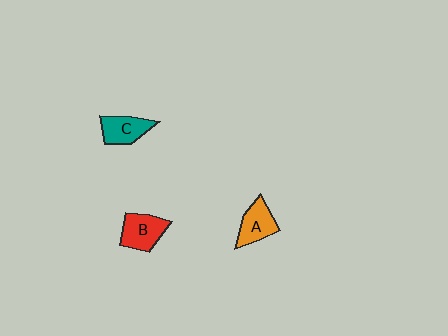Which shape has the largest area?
Shape B (red).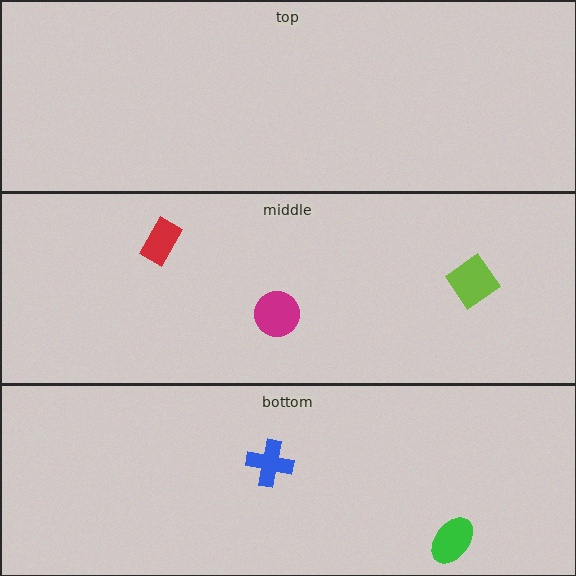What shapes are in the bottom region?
The blue cross, the green ellipse.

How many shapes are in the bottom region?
2.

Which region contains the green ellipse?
The bottom region.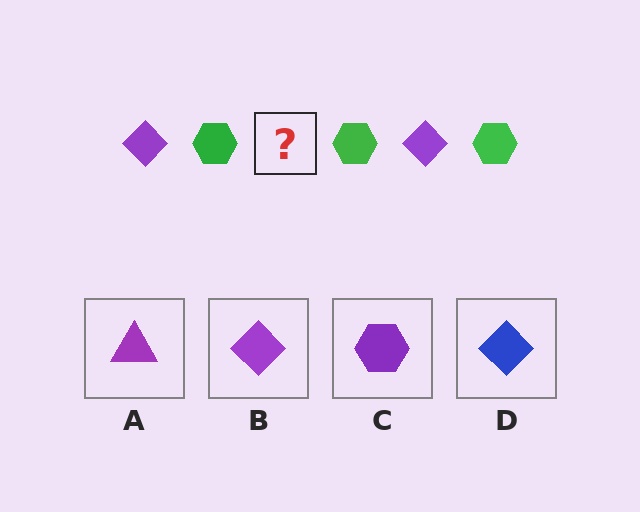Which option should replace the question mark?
Option B.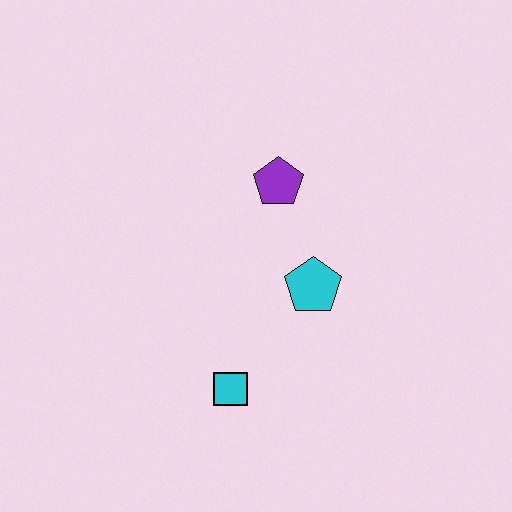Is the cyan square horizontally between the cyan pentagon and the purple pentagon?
No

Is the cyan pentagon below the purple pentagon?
Yes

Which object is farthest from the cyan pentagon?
The cyan square is farthest from the cyan pentagon.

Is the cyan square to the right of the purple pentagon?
No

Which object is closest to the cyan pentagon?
The purple pentagon is closest to the cyan pentagon.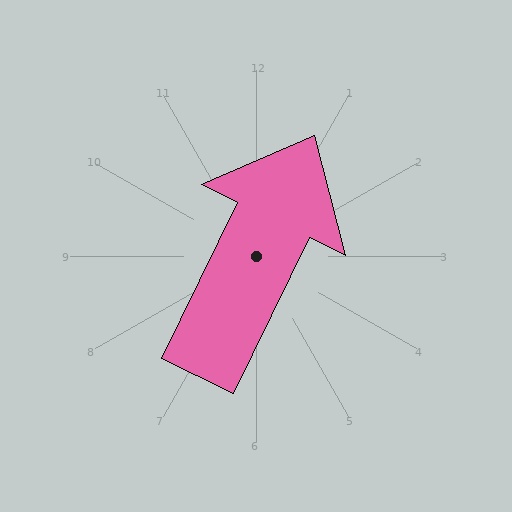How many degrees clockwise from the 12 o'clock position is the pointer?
Approximately 26 degrees.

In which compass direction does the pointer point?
Northeast.